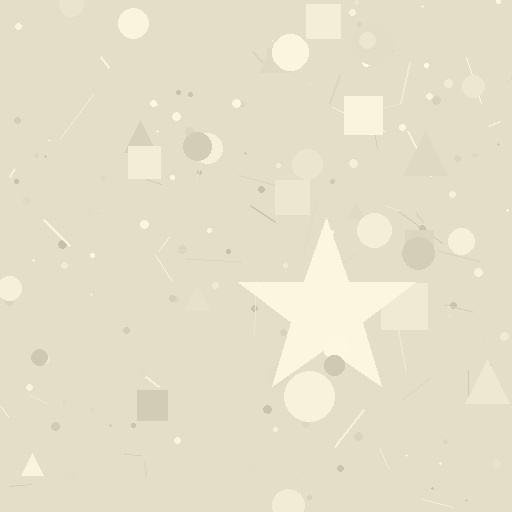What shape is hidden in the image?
A star is hidden in the image.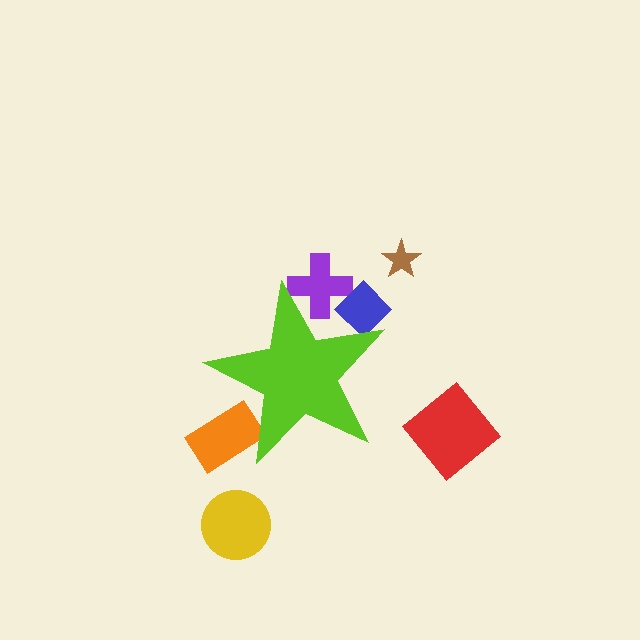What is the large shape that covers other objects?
A lime star.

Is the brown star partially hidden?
No, the brown star is fully visible.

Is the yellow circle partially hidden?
No, the yellow circle is fully visible.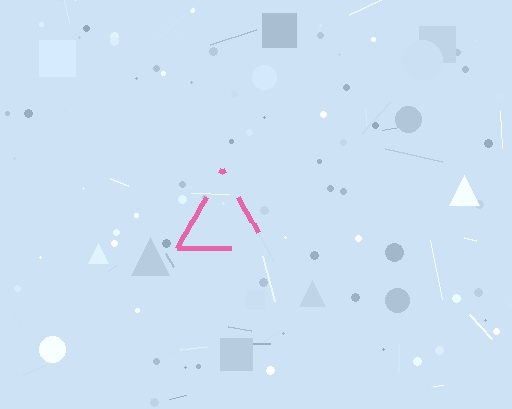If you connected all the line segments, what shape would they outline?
They would outline a triangle.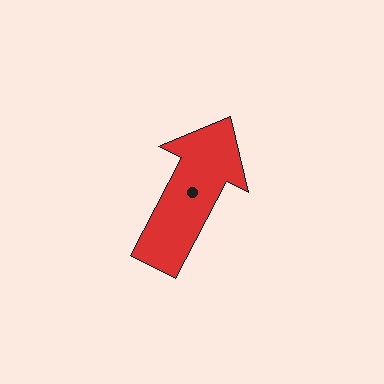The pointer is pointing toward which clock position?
Roughly 1 o'clock.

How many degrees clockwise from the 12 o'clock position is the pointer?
Approximately 27 degrees.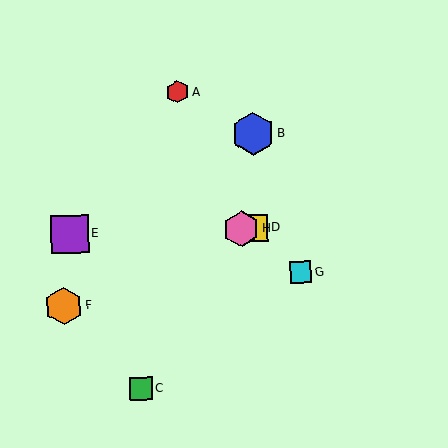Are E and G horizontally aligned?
No, E is at y≈234 and G is at y≈272.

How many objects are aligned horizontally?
3 objects (D, E, H) are aligned horizontally.